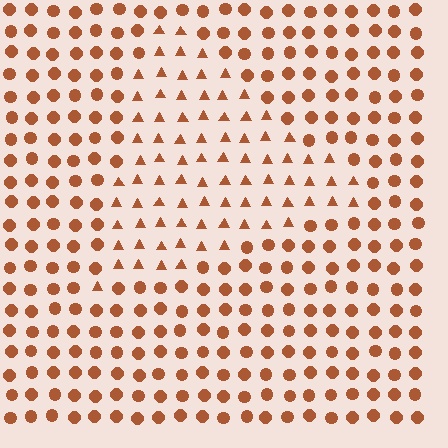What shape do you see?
I see a triangle.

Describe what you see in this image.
The image is filled with small brown elements arranged in a uniform grid. A triangle-shaped region contains triangles, while the surrounding area contains circles. The boundary is defined purely by the change in element shape.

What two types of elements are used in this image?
The image uses triangles inside the triangle region and circles outside it.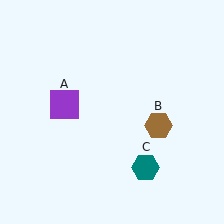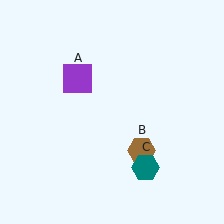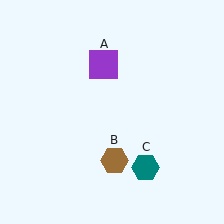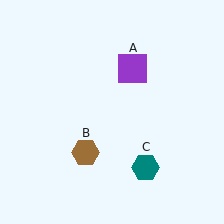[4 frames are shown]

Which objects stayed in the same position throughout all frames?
Teal hexagon (object C) remained stationary.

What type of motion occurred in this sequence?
The purple square (object A), brown hexagon (object B) rotated clockwise around the center of the scene.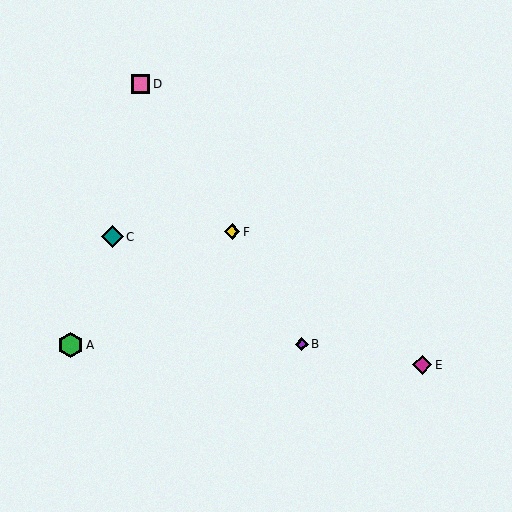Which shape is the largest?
The green hexagon (labeled A) is the largest.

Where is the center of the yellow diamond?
The center of the yellow diamond is at (232, 232).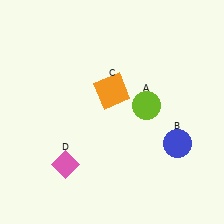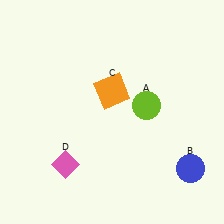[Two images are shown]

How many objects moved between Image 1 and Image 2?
1 object moved between the two images.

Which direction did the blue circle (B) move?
The blue circle (B) moved down.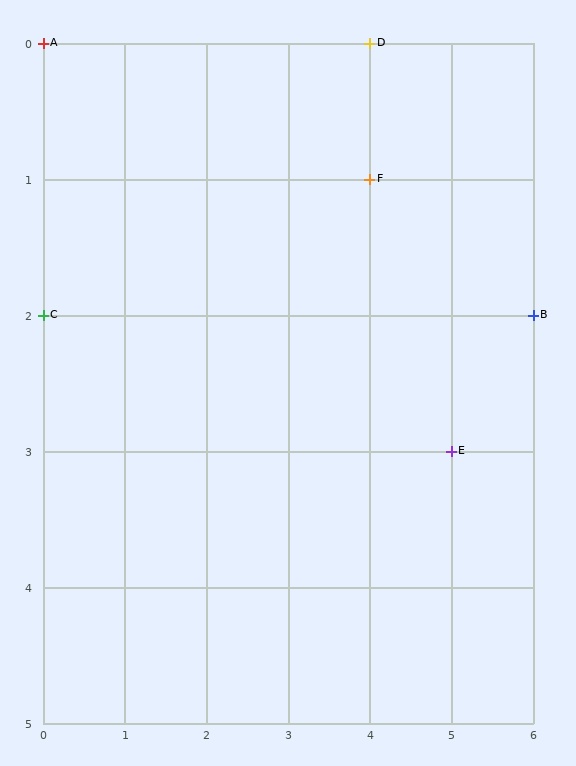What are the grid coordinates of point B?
Point B is at grid coordinates (6, 2).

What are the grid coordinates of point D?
Point D is at grid coordinates (4, 0).